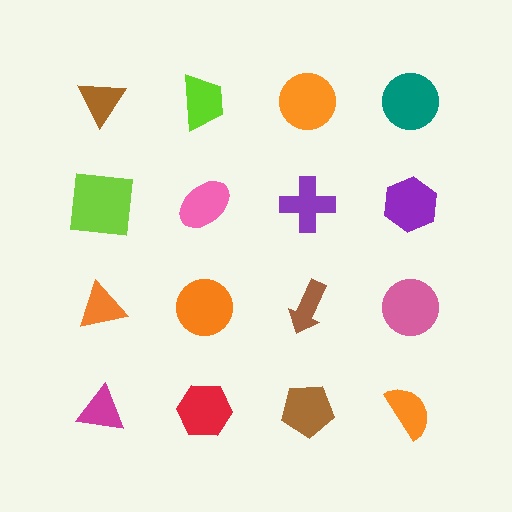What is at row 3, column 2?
An orange circle.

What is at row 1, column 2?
A lime trapezoid.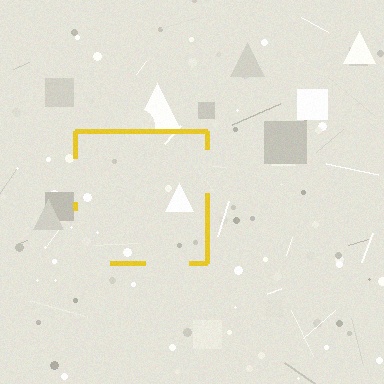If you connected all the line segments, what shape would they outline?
They would outline a square.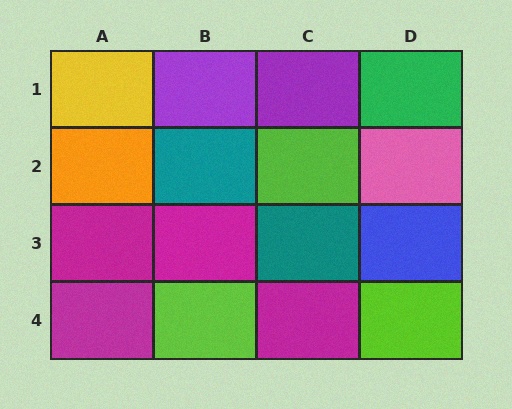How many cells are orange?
1 cell is orange.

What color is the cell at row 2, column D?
Pink.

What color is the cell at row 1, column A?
Yellow.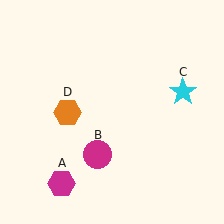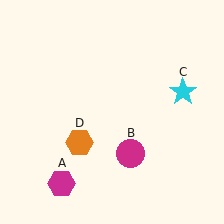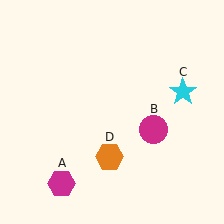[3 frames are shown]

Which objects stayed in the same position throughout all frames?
Magenta hexagon (object A) and cyan star (object C) remained stationary.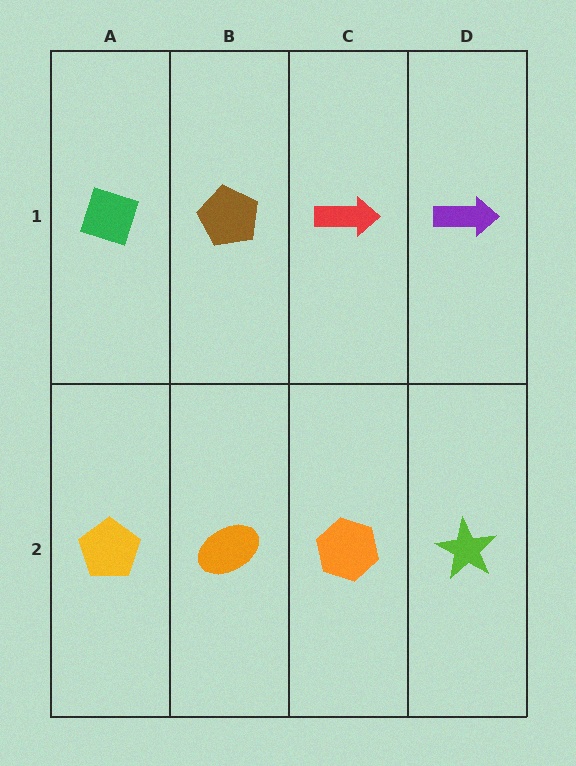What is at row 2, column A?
A yellow pentagon.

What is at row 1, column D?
A purple arrow.